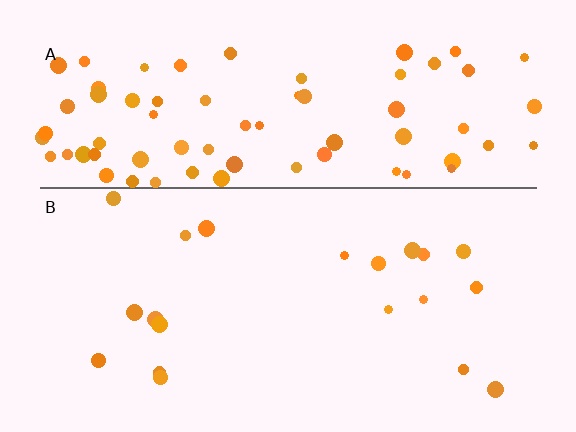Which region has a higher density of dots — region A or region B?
A (the top).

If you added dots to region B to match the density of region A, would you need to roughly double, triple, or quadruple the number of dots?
Approximately quadruple.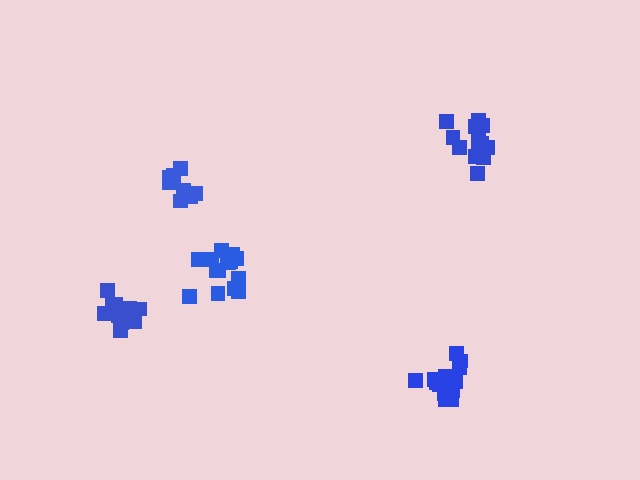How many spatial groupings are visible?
There are 5 spatial groupings.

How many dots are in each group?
Group 1: 15 dots, Group 2: 14 dots, Group 3: 11 dots, Group 4: 14 dots, Group 5: 9 dots (63 total).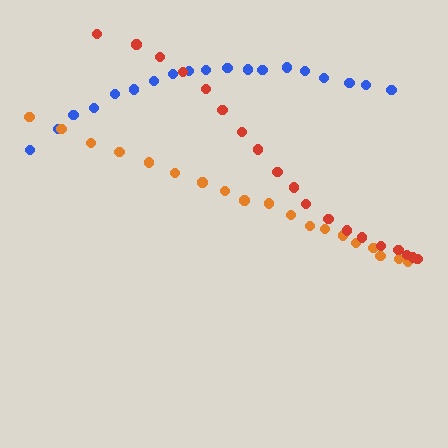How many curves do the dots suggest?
There are 3 distinct paths.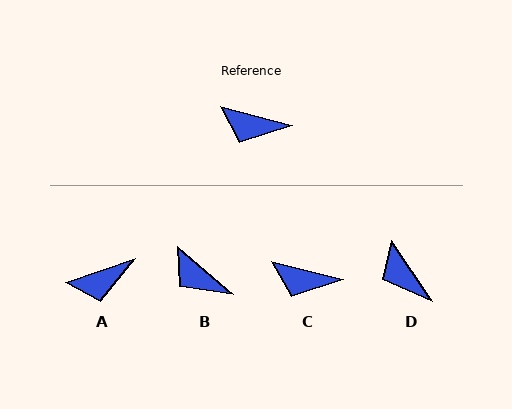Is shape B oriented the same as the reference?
No, it is off by about 27 degrees.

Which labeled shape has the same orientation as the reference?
C.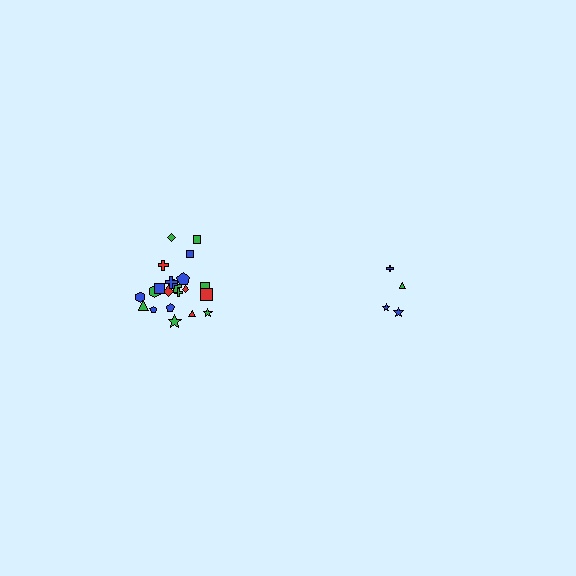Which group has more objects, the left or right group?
The left group.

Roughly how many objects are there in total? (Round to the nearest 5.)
Roughly 25 objects in total.